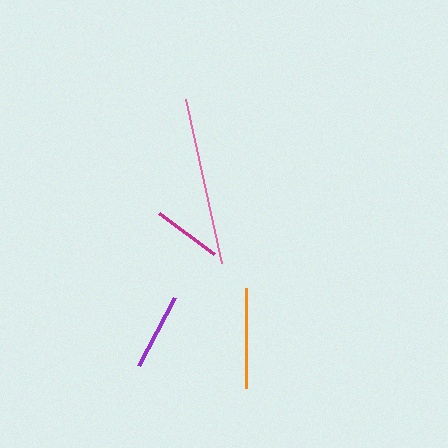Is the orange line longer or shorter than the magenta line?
The orange line is longer than the magenta line.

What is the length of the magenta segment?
The magenta segment is approximately 68 pixels long.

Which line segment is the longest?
The pink line is the longest at approximately 169 pixels.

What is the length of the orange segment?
The orange segment is approximately 100 pixels long.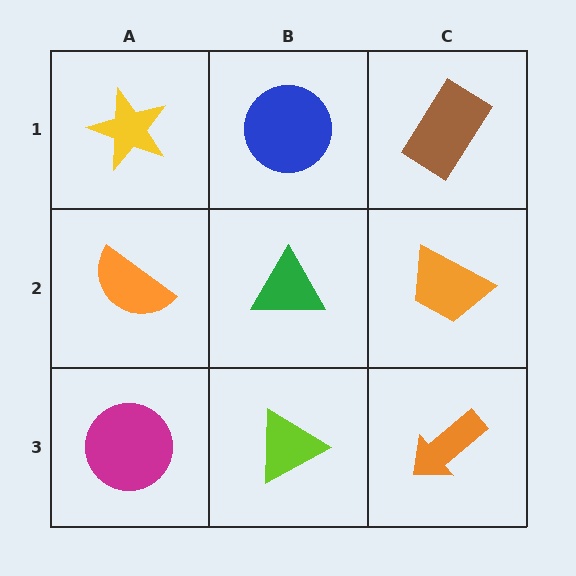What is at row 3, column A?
A magenta circle.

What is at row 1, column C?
A brown rectangle.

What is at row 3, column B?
A lime triangle.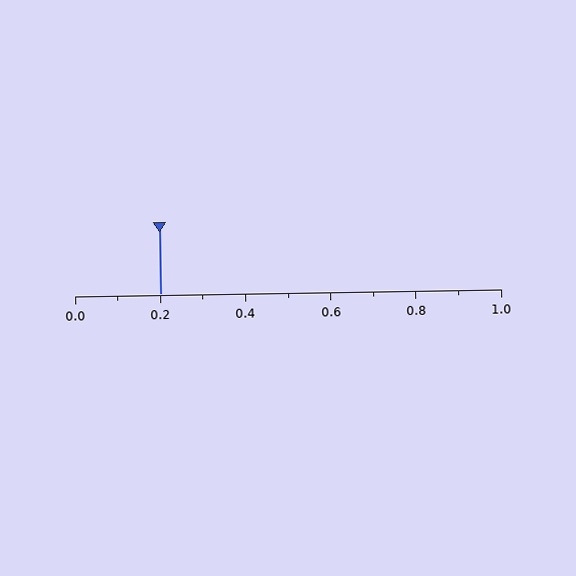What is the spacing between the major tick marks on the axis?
The major ticks are spaced 0.2 apart.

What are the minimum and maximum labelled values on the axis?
The axis runs from 0.0 to 1.0.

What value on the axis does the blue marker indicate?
The marker indicates approximately 0.2.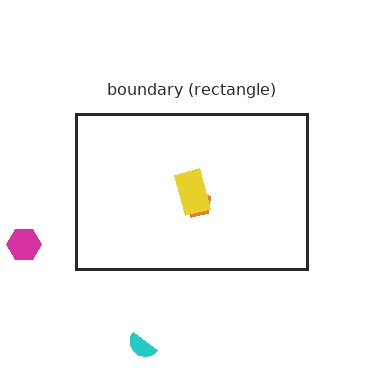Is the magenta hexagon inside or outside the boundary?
Outside.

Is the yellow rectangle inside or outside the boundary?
Inside.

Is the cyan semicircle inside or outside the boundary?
Outside.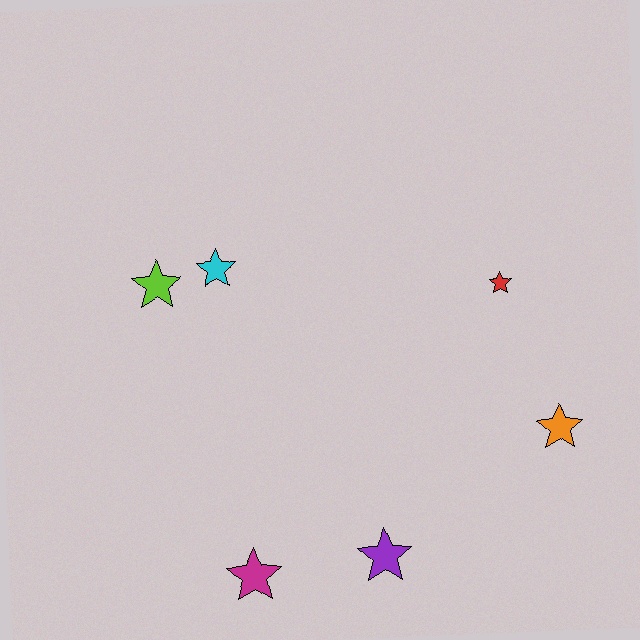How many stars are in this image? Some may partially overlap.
There are 6 stars.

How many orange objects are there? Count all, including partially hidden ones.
There is 1 orange object.